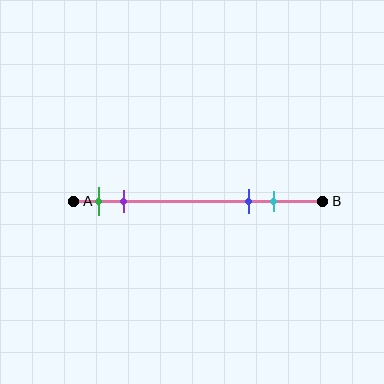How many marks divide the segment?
There are 4 marks dividing the segment.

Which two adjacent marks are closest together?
The green and purple marks are the closest adjacent pair.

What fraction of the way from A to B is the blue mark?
The blue mark is approximately 70% (0.7) of the way from A to B.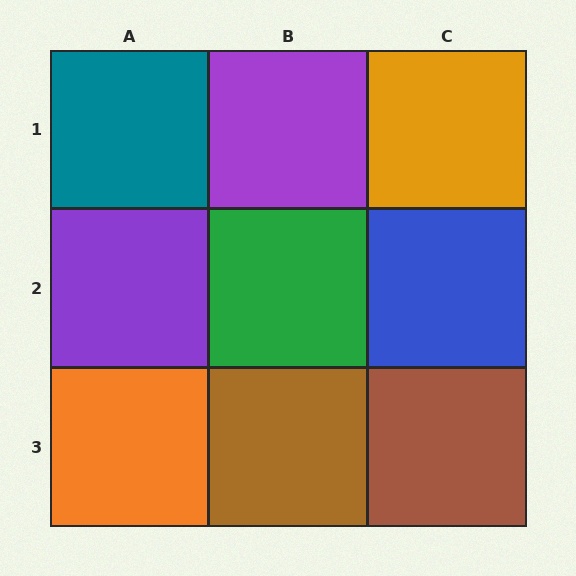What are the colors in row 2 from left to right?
Purple, green, blue.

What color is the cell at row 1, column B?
Purple.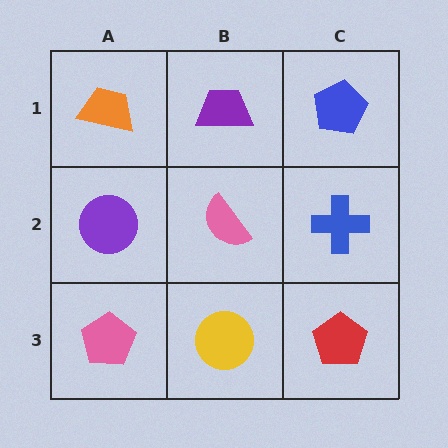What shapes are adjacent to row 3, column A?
A purple circle (row 2, column A), a yellow circle (row 3, column B).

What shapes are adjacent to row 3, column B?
A pink semicircle (row 2, column B), a pink pentagon (row 3, column A), a red pentagon (row 3, column C).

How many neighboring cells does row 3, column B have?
3.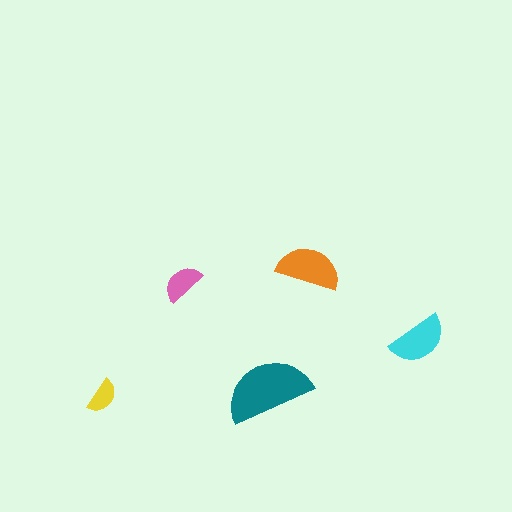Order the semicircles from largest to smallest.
the teal one, the orange one, the cyan one, the pink one, the yellow one.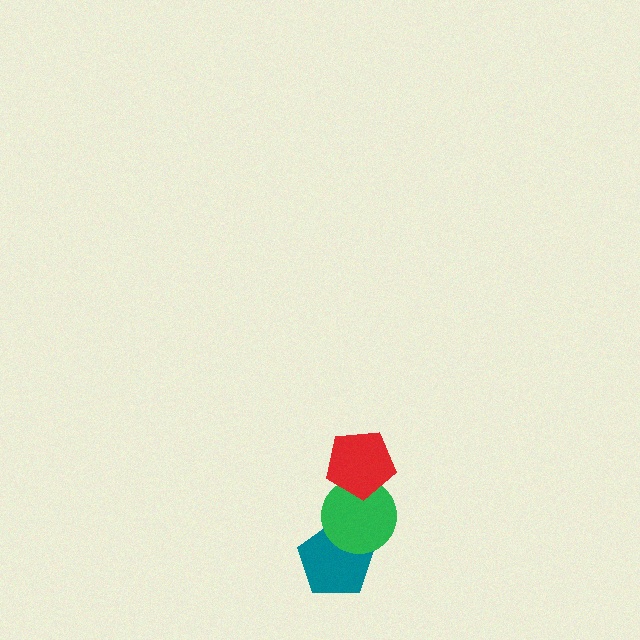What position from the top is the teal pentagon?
The teal pentagon is 3rd from the top.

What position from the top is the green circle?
The green circle is 2nd from the top.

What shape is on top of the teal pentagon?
The green circle is on top of the teal pentagon.